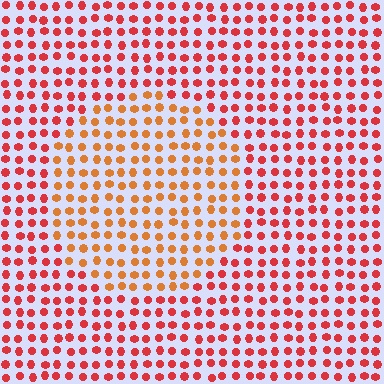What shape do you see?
I see a circle.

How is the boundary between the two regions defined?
The boundary is defined purely by a slight shift in hue (about 30 degrees). Spacing, size, and orientation are identical on both sides.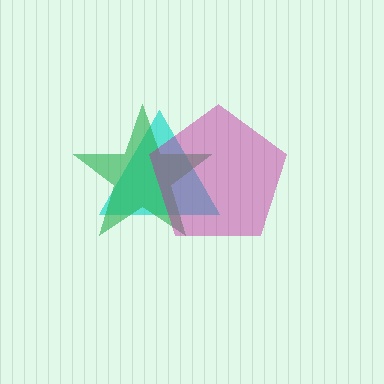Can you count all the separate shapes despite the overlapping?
Yes, there are 3 separate shapes.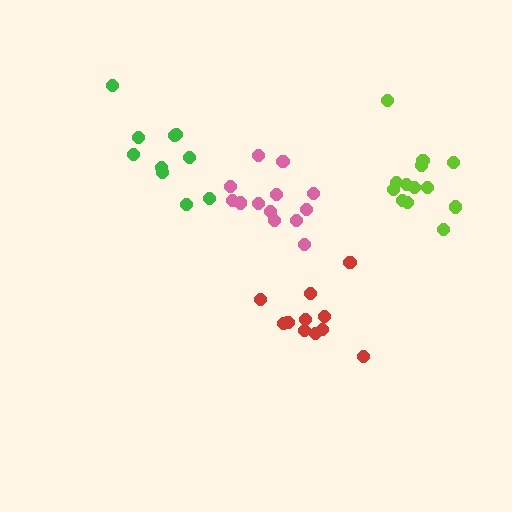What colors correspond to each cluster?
The clusters are colored: pink, red, green, lime.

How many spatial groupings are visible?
There are 4 spatial groupings.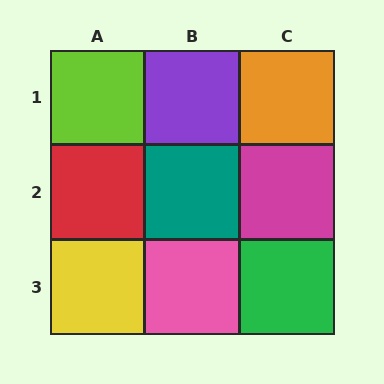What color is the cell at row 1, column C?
Orange.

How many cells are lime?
1 cell is lime.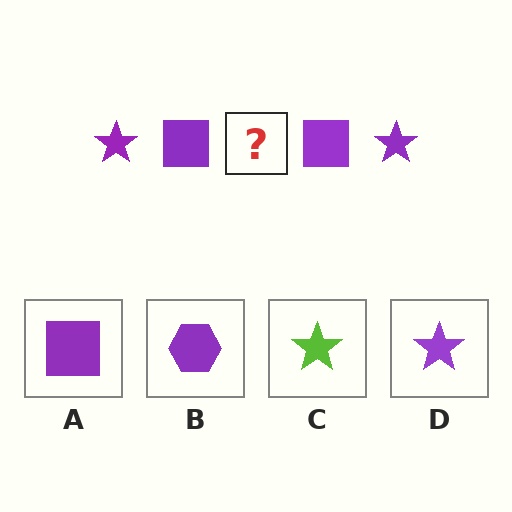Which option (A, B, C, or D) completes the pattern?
D.